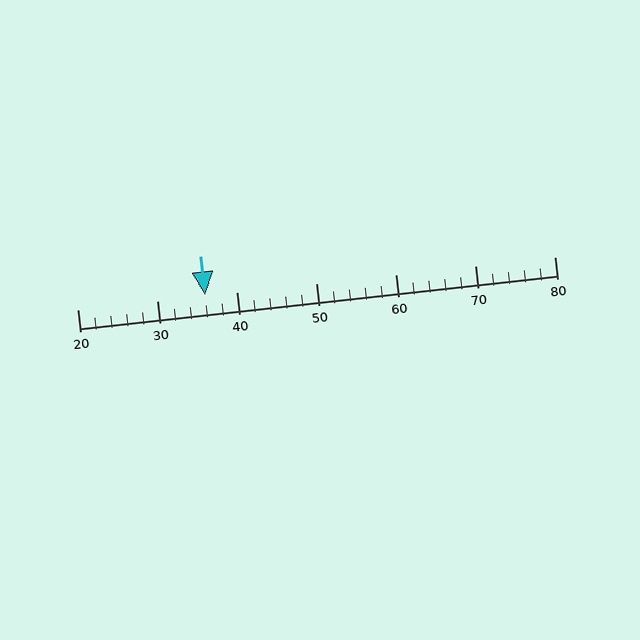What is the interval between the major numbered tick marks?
The major tick marks are spaced 10 units apart.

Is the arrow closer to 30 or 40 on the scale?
The arrow is closer to 40.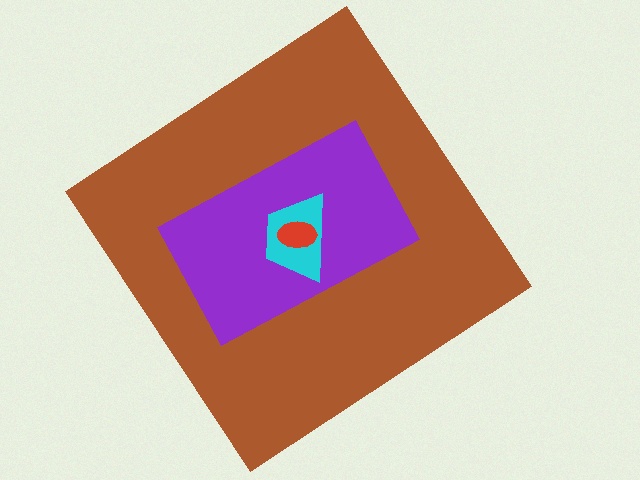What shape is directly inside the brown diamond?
The purple rectangle.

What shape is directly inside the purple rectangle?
The cyan trapezoid.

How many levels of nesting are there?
4.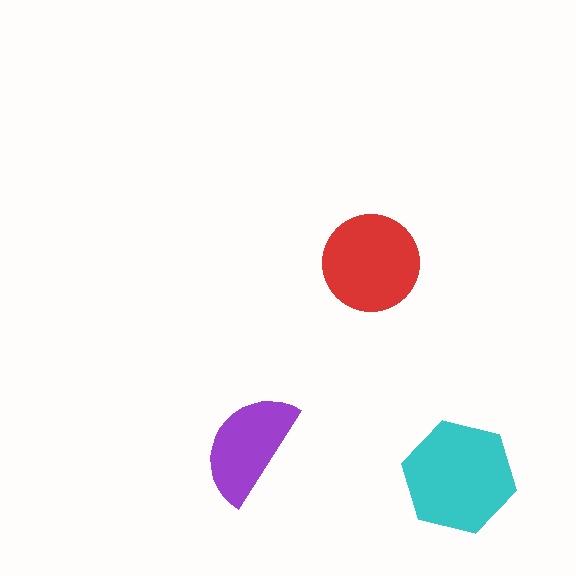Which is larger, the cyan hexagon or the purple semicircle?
The cyan hexagon.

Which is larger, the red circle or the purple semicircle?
The red circle.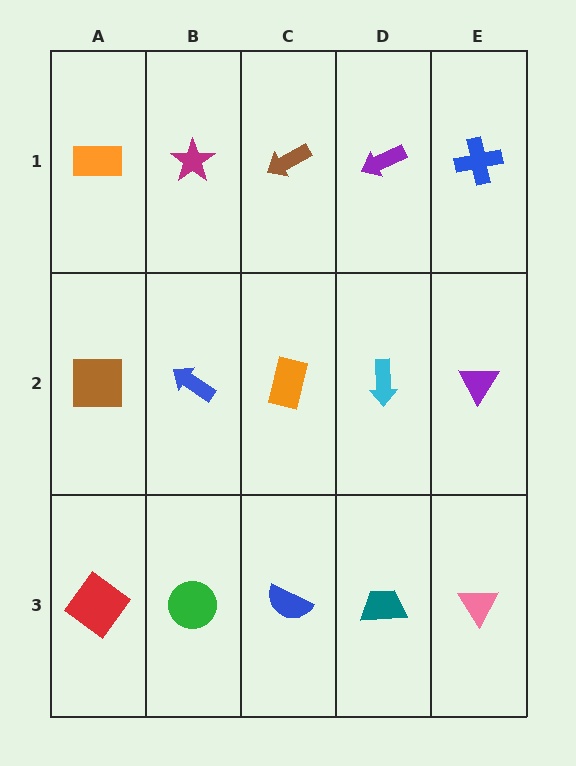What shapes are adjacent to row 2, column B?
A magenta star (row 1, column B), a green circle (row 3, column B), a brown square (row 2, column A), an orange rectangle (row 2, column C).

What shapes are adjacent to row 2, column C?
A brown arrow (row 1, column C), a blue semicircle (row 3, column C), a blue arrow (row 2, column B), a cyan arrow (row 2, column D).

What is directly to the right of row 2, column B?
An orange rectangle.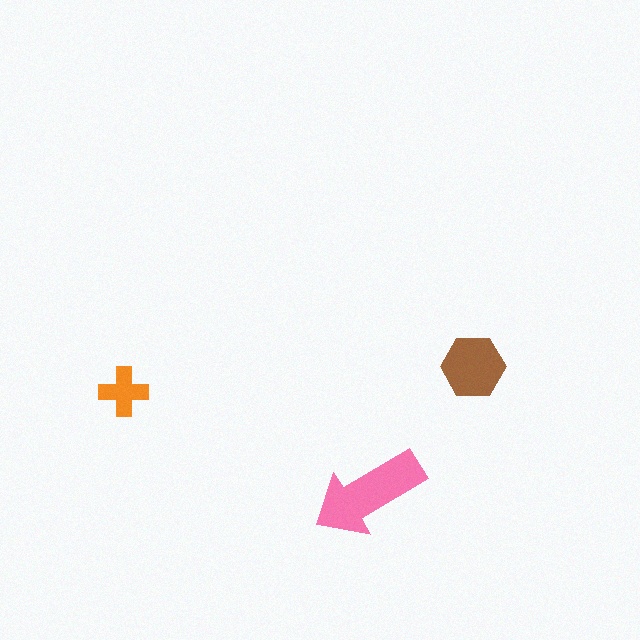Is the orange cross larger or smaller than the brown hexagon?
Smaller.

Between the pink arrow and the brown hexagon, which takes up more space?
The pink arrow.